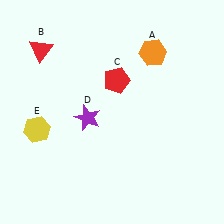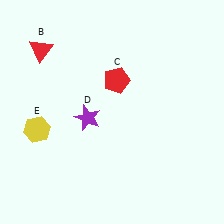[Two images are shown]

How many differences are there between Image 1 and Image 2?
There is 1 difference between the two images.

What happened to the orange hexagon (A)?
The orange hexagon (A) was removed in Image 2. It was in the top-right area of Image 1.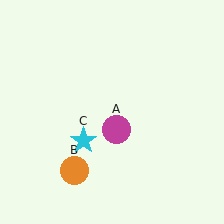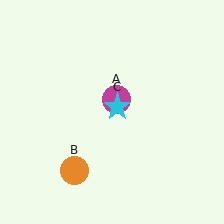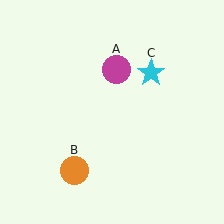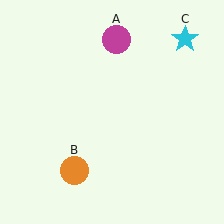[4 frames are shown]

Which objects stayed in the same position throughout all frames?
Orange circle (object B) remained stationary.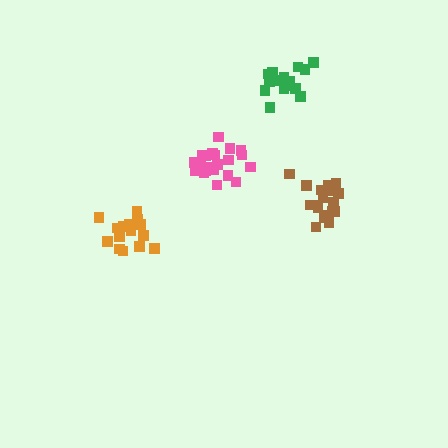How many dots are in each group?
Group 1: 18 dots, Group 2: 21 dots, Group 3: 16 dots, Group 4: 19 dots (74 total).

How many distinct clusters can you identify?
There are 4 distinct clusters.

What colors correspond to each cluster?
The clusters are colored: orange, pink, green, brown.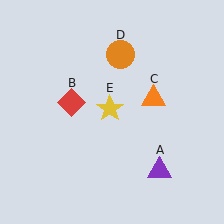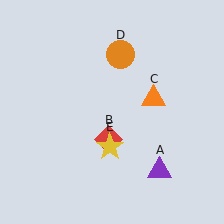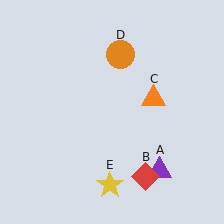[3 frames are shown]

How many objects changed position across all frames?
2 objects changed position: red diamond (object B), yellow star (object E).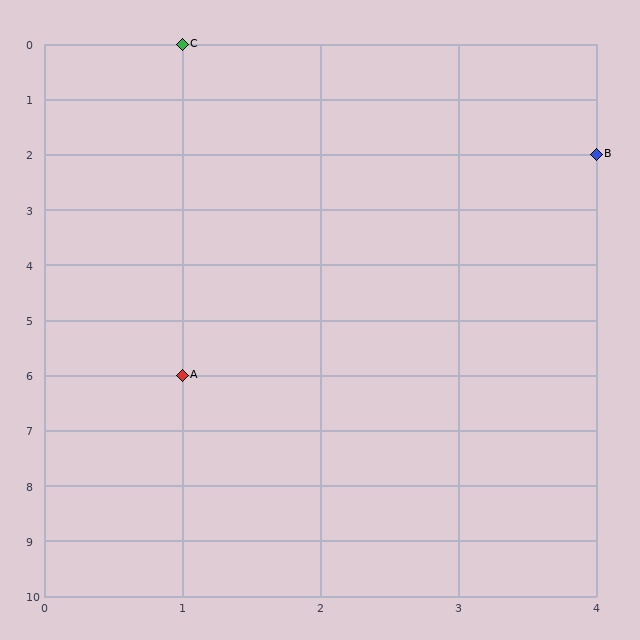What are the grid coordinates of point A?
Point A is at grid coordinates (1, 6).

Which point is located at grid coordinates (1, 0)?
Point C is at (1, 0).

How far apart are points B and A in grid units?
Points B and A are 3 columns and 4 rows apart (about 5.0 grid units diagonally).